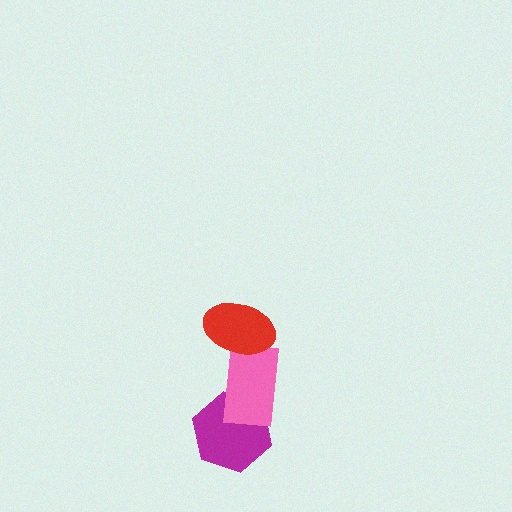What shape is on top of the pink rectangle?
The red ellipse is on top of the pink rectangle.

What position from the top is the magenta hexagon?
The magenta hexagon is 3rd from the top.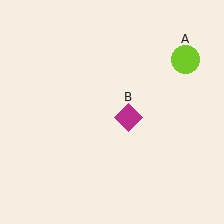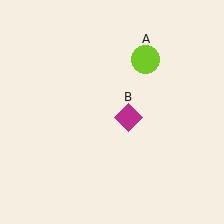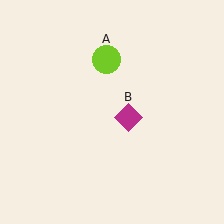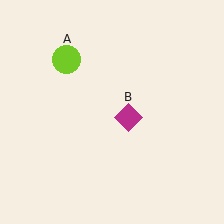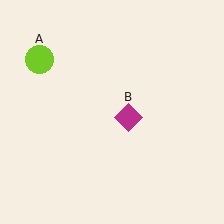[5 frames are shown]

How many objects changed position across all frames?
1 object changed position: lime circle (object A).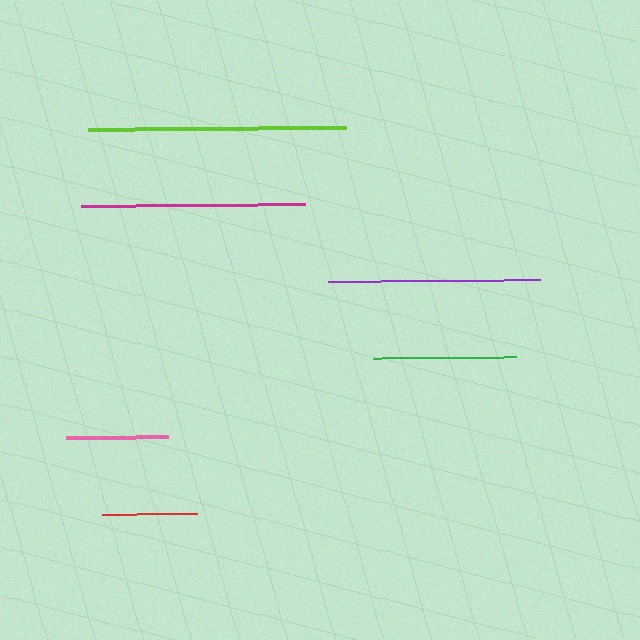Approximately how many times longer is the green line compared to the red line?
The green line is approximately 1.5 times the length of the red line.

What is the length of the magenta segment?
The magenta segment is approximately 224 pixels long.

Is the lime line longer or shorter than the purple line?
The lime line is longer than the purple line.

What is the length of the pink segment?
The pink segment is approximately 102 pixels long.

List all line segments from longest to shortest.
From longest to shortest: lime, magenta, purple, green, pink, red.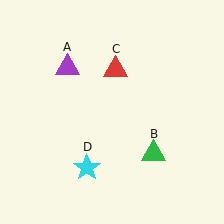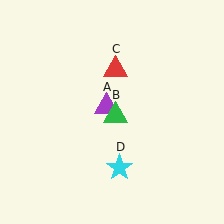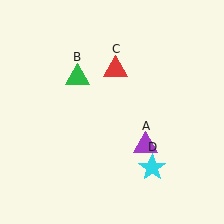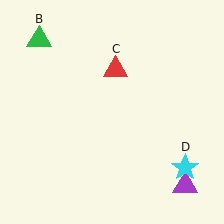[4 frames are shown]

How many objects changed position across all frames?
3 objects changed position: purple triangle (object A), green triangle (object B), cyan star (object D).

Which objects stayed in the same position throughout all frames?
Red triangle (object C) remained stationary.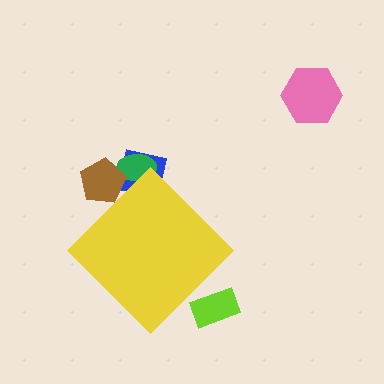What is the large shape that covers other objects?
A yellow diamond.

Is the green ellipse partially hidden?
Yes, the green ellipse is partially hidden behind the yellow diamond.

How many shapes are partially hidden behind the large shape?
4 shapes are partially hidden.